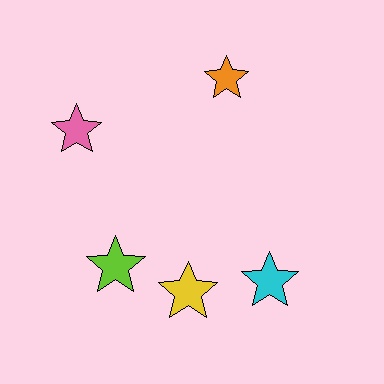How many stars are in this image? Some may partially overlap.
There are 5 stars.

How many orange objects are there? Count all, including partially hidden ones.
There is 1 orange object.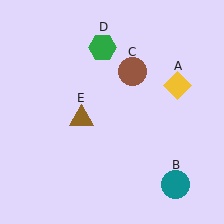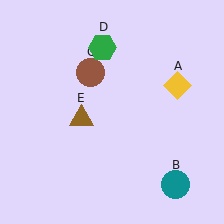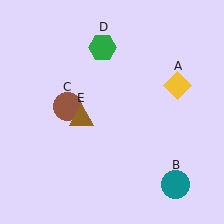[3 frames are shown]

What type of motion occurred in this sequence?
The brown circle (object C) rotated counterclockwise around the center of the scene.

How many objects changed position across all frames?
1 object changed position: brown circle (object C).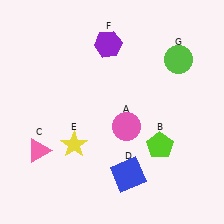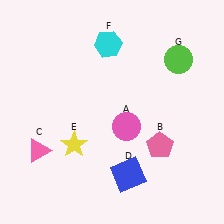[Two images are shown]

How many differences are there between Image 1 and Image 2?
There are 2 differences between the two images.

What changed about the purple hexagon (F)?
In Image 1, F is purple. In Image 2, it changed to cyan.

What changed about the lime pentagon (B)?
In Image 1, B is lime. In Image 2, it changed to pink.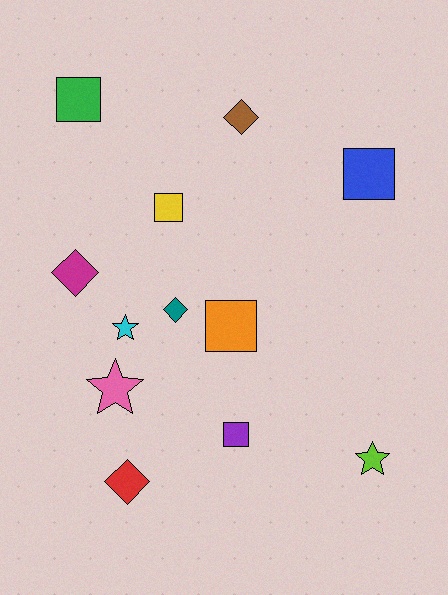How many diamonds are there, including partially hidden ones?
There are 4 diamonds.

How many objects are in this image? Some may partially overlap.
There are 12 objects.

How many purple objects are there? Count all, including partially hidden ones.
There is 1 purple object.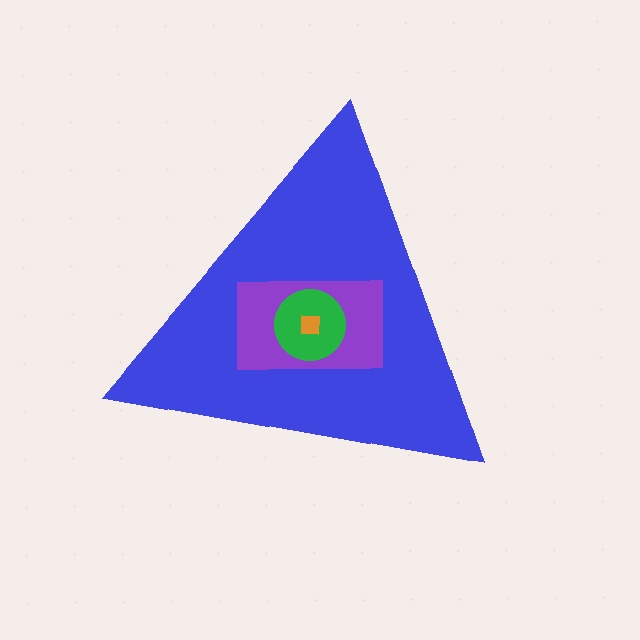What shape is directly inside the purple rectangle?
The green circle.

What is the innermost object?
The orange square.